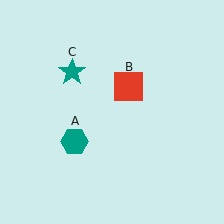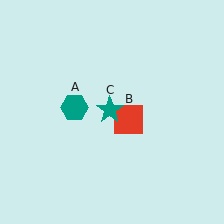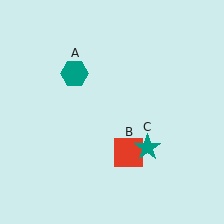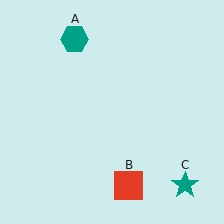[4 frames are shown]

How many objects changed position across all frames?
3 objects changed position: teal hexagon (object A), red square (object B), teal star (object C).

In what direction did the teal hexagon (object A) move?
The teal hexagon (object A) moved up.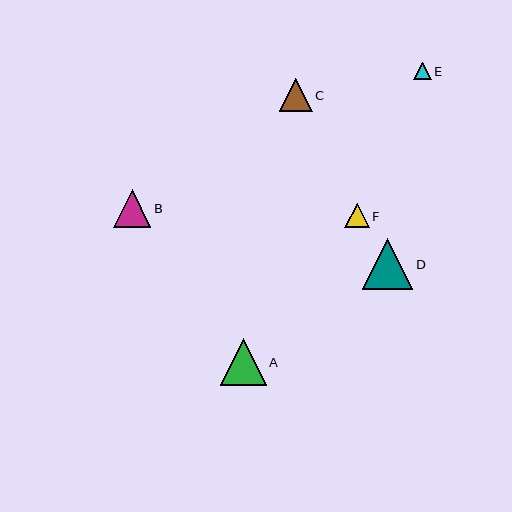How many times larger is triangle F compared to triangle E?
Triangle F is approximately 1.4 times the size of triangle E.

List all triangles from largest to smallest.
From largest to smallest: D, A, B, C, F, E.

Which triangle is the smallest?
Triangle E is the smallest with a size of approximately 18 pixels.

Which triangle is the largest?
Triangle D is the largest with a size of approximately 50 pixels.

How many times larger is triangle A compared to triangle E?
Triangle A is approximately 2.6 times the size of triangle E.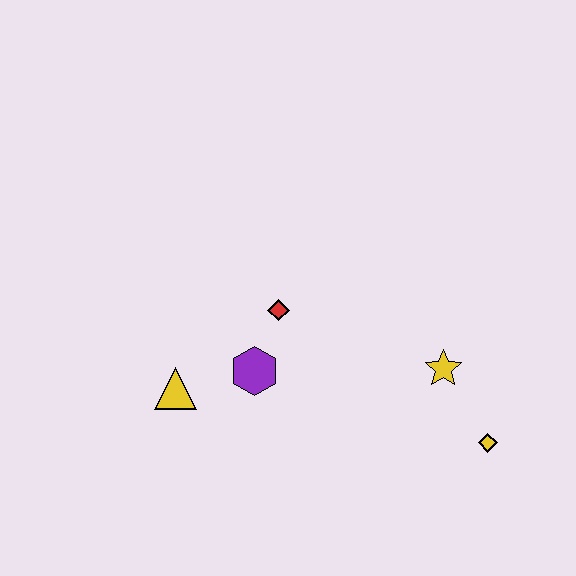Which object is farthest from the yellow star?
The yellow triangle is farthest from the yellow star.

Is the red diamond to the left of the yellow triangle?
No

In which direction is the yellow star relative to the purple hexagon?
The yellow star is to the right of the purple hexagon.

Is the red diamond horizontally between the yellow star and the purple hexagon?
Yes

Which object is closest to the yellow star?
The yellow diamond is closest to the yellow star.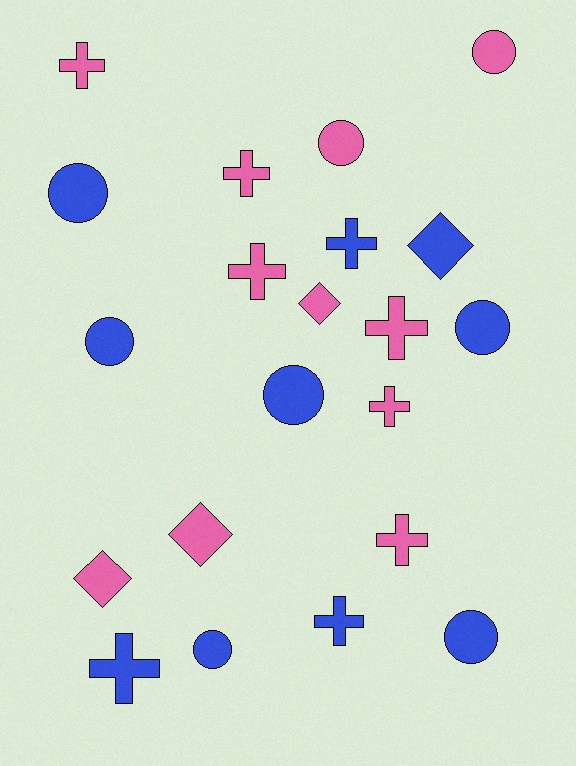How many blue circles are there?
There are 6 blue circles.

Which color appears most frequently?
Pink, with 11 objects.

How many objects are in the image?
There are 21 objects.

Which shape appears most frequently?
Cross, with 9 objects.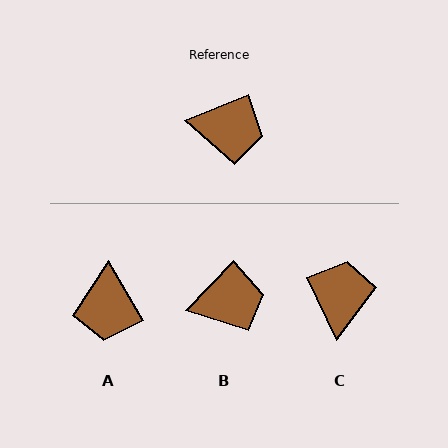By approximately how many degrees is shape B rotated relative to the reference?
Approximately 23 degrees counter-clockwise.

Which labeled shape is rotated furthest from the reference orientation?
C, about 93 degrees away.